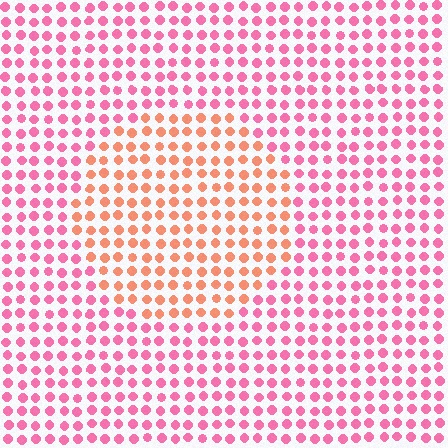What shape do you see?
I see a circle.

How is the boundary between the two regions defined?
The boundary is defined purely by a slight shift in hue (about 41 degrees). Spacing, size, and orientation are identical on both sides.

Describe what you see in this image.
The image is filled with small pink elements in a uniform arrangement. A circle-shaped region is visible where the elements are tinted to a slightly different hue, forming a subtle color boundary.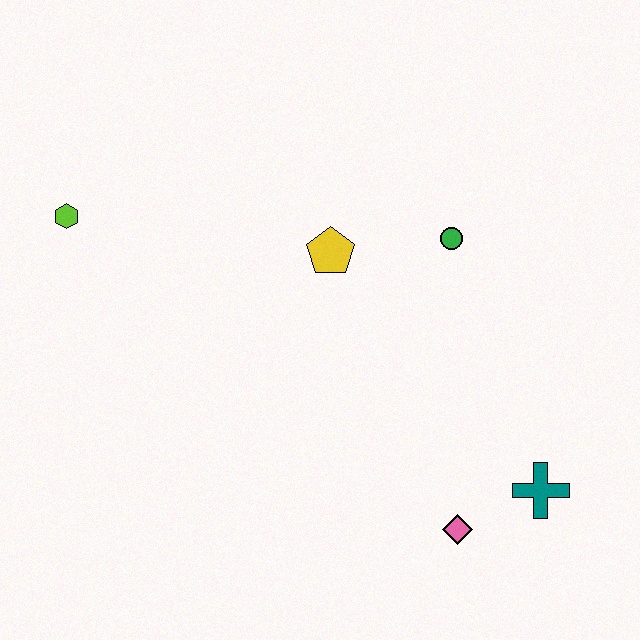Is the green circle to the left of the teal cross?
Yes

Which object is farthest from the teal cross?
The lime hexagon is farthest from the teal cross.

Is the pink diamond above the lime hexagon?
No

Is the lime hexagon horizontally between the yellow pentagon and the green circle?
No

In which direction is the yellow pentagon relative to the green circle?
The yellow pentagon is to the left of the green circle.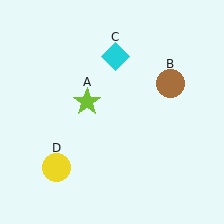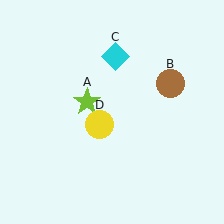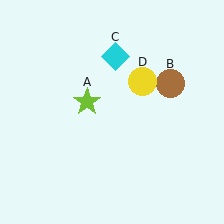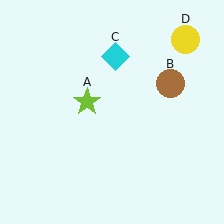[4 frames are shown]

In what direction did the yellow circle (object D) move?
The yellow circle (object D) moved up and to the right.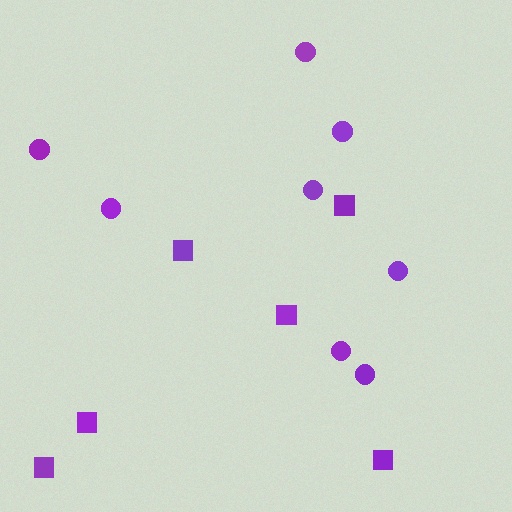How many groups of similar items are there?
There are 2 groups: one group of squares (6) and one group of circles (8).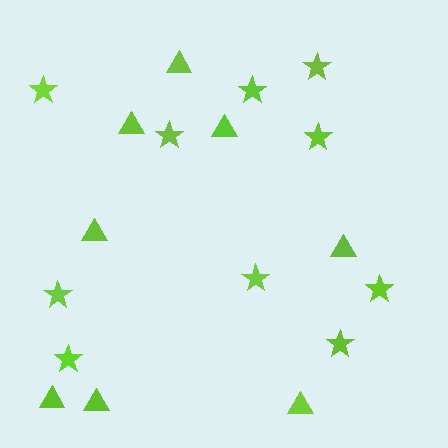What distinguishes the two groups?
There are 2 groups: one group of triangles (8) and one group of stars (10).